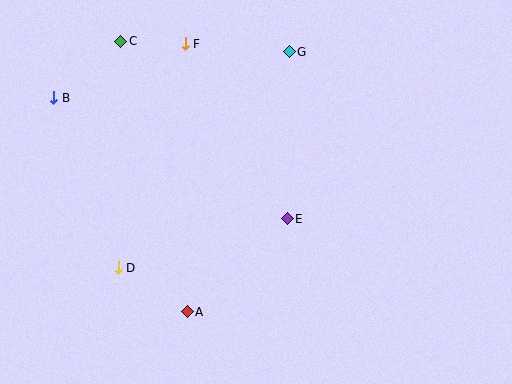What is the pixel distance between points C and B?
The distance between C and B is 88 pixels.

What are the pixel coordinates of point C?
Point C is at (121, 41).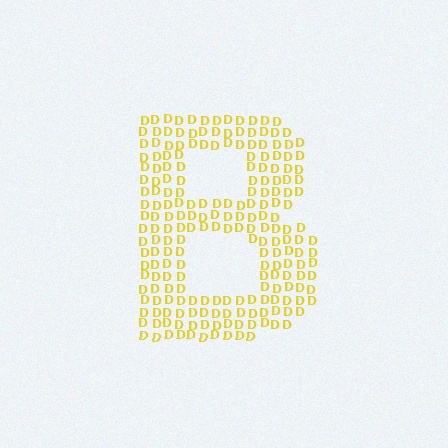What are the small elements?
The small elements are letter D's.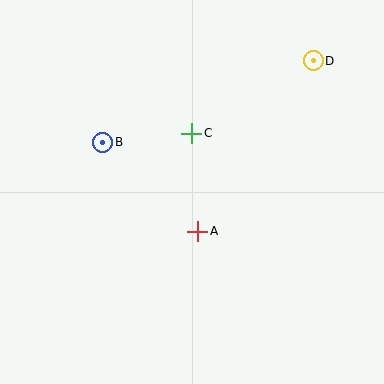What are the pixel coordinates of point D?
Point D is at (313, 61).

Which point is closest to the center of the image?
Point A at (198, 231) is closest to the center.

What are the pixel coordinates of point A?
Point A is at (198, 231).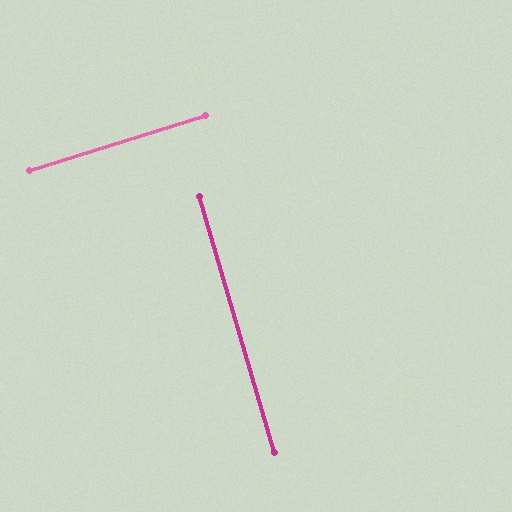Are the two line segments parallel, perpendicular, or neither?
Perpendicular — they meet at approximately 89°.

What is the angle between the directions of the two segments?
Approximately 89 degrees.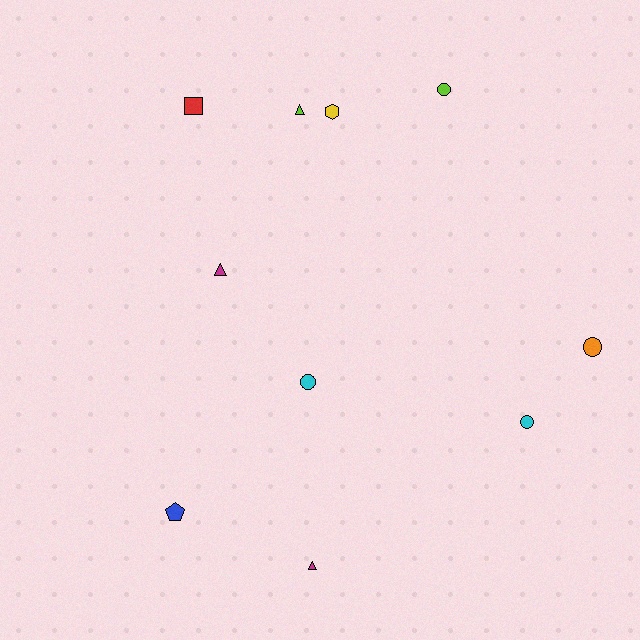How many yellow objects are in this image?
There is 1 yellow object.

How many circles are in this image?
There are 4 circles.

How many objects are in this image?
There are 10 objects.